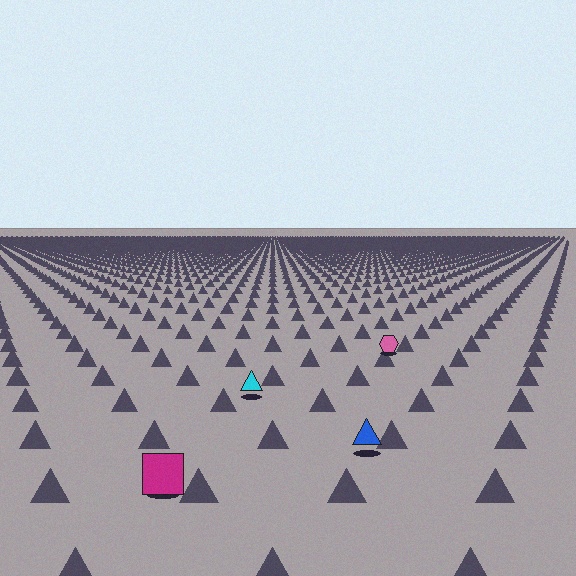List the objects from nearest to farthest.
From nearest to farthest: the magenta square, the blue triangle, the cyan triangle, the pink hexagon.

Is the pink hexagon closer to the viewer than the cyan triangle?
No. The cyan triangle is closer — you can tell from the texture gradient: the ground texture is coarser near it.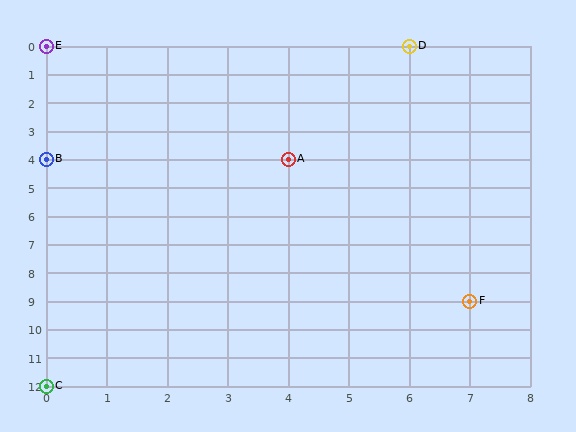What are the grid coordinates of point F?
Point F is at grid coordinates (7, 9).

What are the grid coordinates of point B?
Point B is at grid coordinates (0, 4).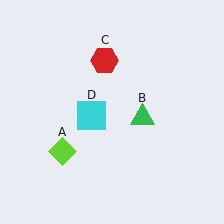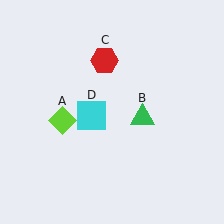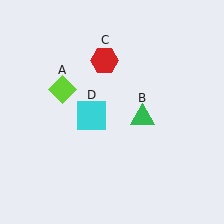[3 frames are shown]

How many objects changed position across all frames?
1 object changed position: lime diamond (object A).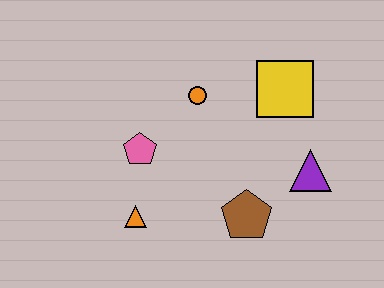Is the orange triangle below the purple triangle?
Yes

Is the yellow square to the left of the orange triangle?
No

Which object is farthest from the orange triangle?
The yellow square is farthest from the orange triangle.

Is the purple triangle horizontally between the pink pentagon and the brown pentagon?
No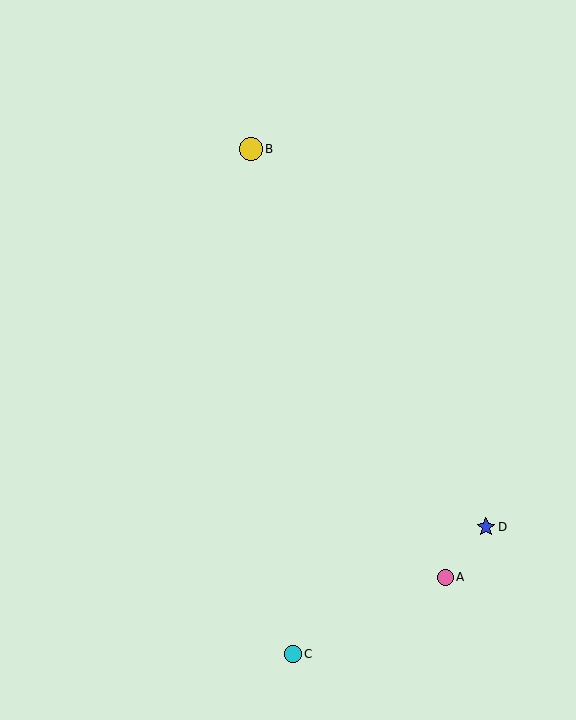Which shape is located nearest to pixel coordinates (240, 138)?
The yellow circle (labeled B) at (251, 149) is nearest to that location.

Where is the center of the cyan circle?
The center of the cyan circle is at (293, 654).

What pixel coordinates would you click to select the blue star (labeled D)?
Click at (486, 527) to select the blue star D.